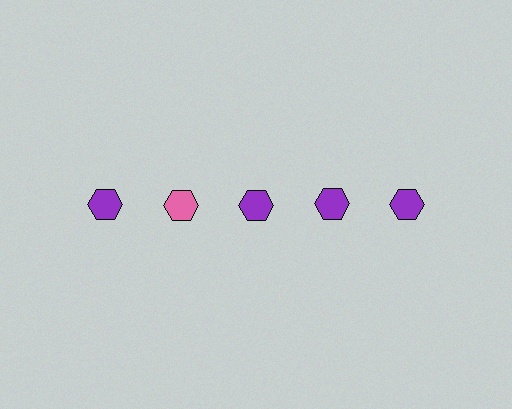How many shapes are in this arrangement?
There are 5 shapes arranged in a grid pattern.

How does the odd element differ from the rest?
It has a different color: pink instead of purple.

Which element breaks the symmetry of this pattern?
The pink hexagon in the top row, second from left column breaks the symmetry. All other shapes are purple hexagons.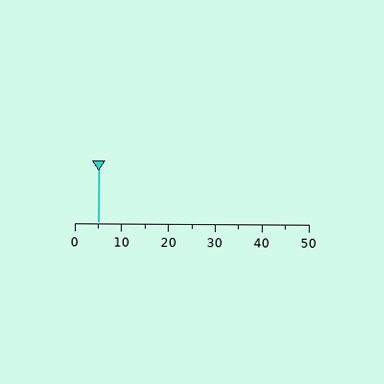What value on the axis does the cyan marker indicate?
The marker indicates approximately 5.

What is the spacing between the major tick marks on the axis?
The major ticks are spaced 10 apart.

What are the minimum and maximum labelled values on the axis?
The axis runs from 0 to 50.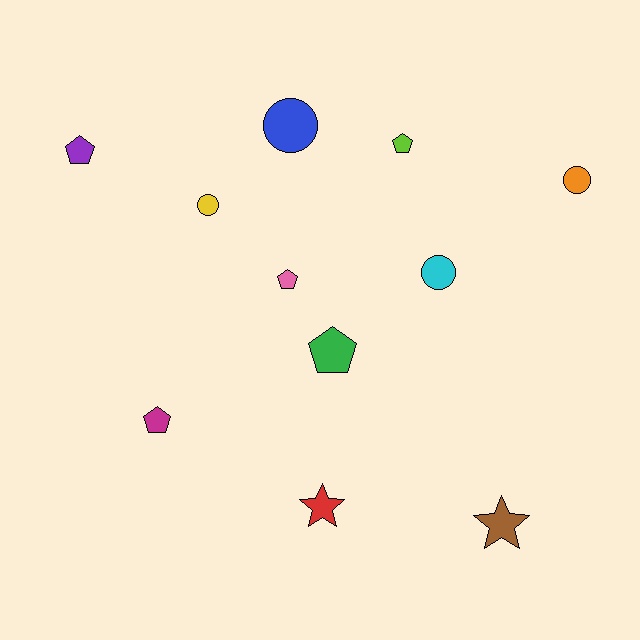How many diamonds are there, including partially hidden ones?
There are no diamonds.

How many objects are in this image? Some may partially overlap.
There are 11 objects.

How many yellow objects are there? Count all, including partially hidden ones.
There is 1 yellow object.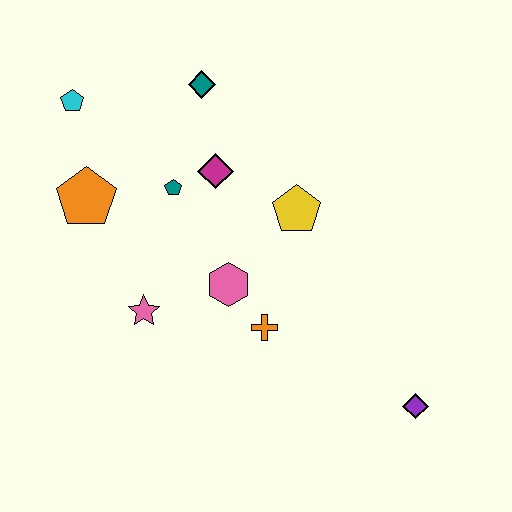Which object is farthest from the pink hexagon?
The cyan pentagon is farthest from the pink hexagon.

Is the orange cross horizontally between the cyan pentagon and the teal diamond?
No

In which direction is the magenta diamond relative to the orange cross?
The magenta diamond is above the orange cross.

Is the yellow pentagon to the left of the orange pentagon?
No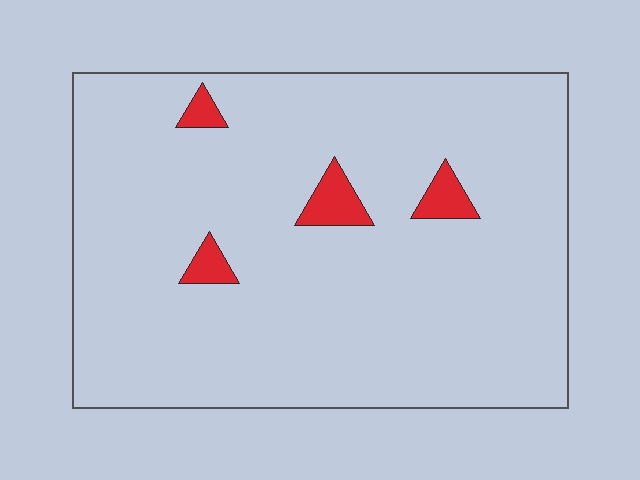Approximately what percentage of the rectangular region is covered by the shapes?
Approximately 5%.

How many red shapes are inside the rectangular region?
4.